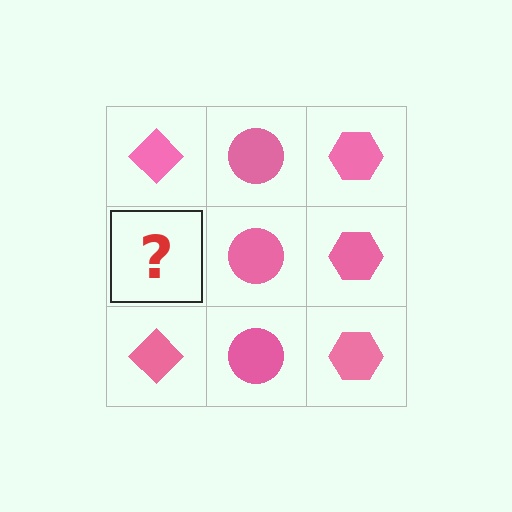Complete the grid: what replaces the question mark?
The question mark should be replaced with a pink diamond.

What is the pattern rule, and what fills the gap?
The rule is that each column has a consistent shape. The gap should be filled with a pink diamond.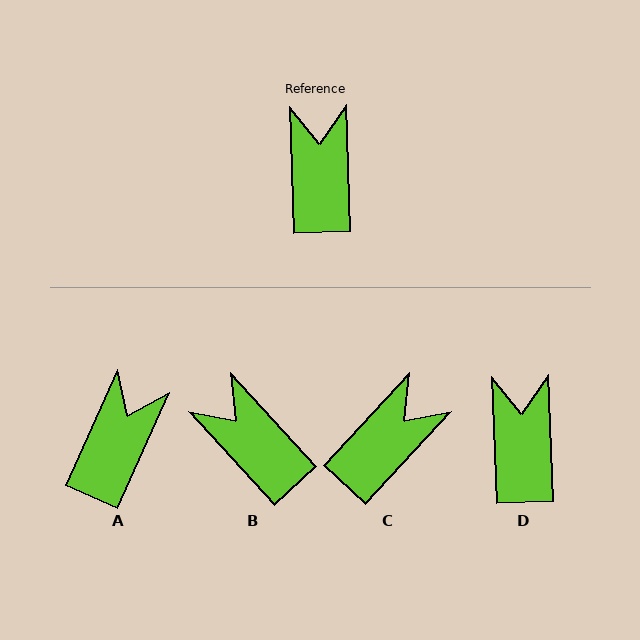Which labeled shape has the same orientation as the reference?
D.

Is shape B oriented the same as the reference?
No, it is off by about 41 degrees.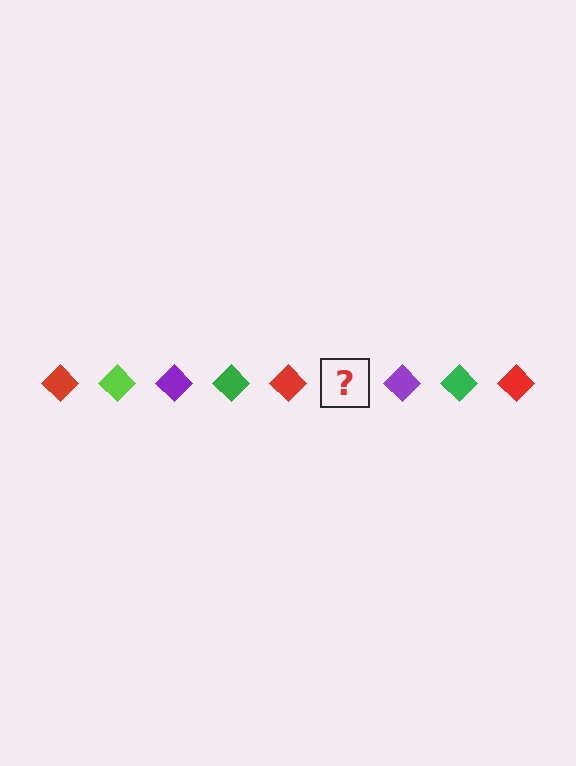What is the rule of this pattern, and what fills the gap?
The rule is that the pattern cycles through red, lime, purple, green diamonds. The gap should be filled with a lime diamond.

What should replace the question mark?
The question mark should be replaced with a lime diamond.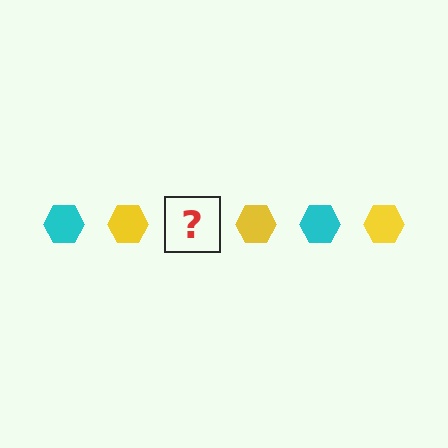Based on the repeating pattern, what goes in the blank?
The blank should be a cyan hexagon.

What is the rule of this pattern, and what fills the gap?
The rule is that the pattern cycles through cyan, yellow hexagons. The gap should be filled with a cyan hexagon.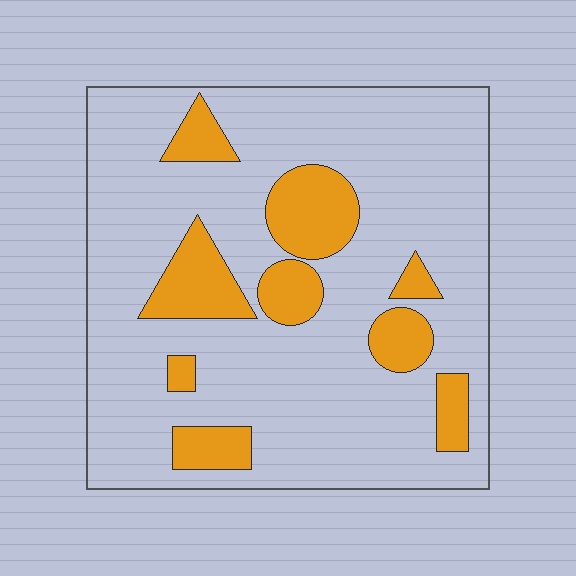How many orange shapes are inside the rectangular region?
9.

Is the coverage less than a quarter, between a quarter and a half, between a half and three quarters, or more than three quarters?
Less than a quarter.